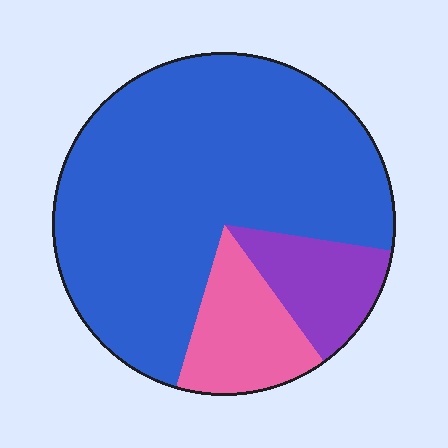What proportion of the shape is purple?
Purple covers about 10% of the shape.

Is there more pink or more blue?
Blue.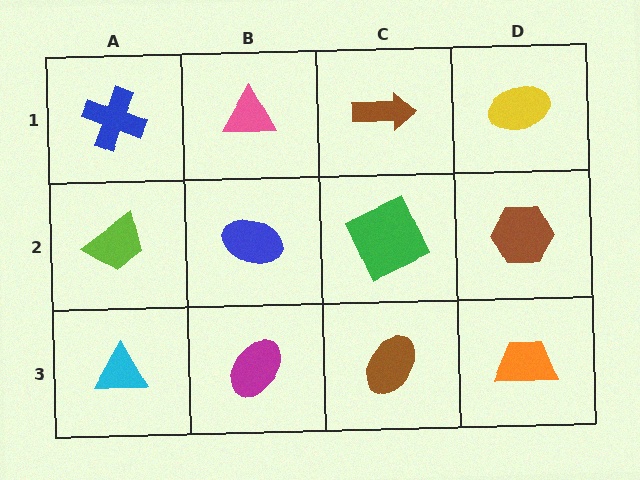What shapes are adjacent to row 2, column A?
A blue cross (row 1, column A), a cyan triangle (row 3, column A), a blue ellipse (row 2, column B).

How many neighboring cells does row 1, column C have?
3.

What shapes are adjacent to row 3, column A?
A lime trapezoid (row 2, column A), a magenta ellipse (row 3, column B).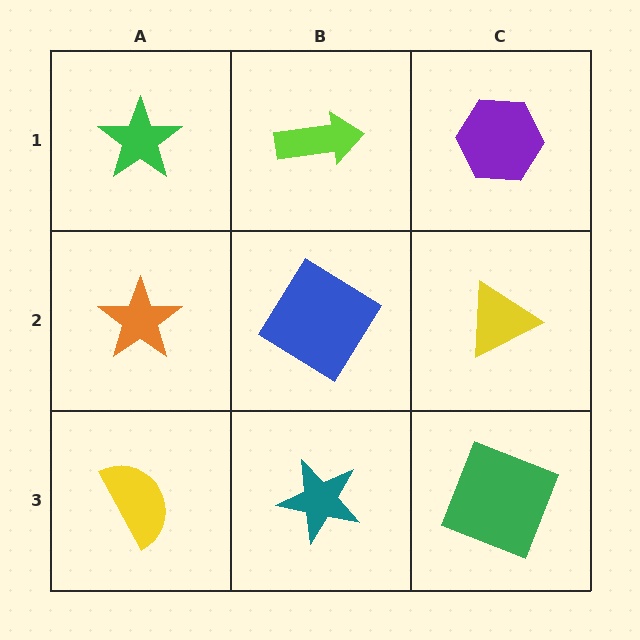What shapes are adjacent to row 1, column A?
An orange star (row 2, column A), a lime arrow (row 1, column B).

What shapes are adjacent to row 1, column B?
A blue diamond (row 2, column B), a green star (row 1, column A), a purple hexagon (row 1, column C).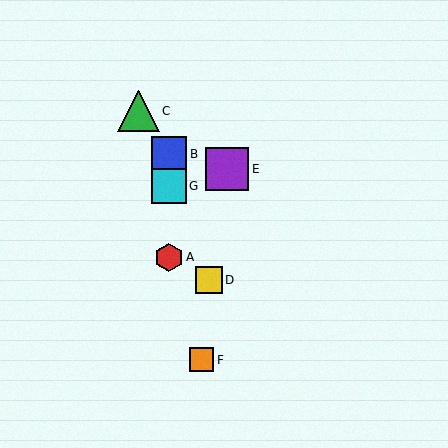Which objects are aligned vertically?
Objects A, B, G are aligned vertically.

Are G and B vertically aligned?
Yes, both are at x≈169.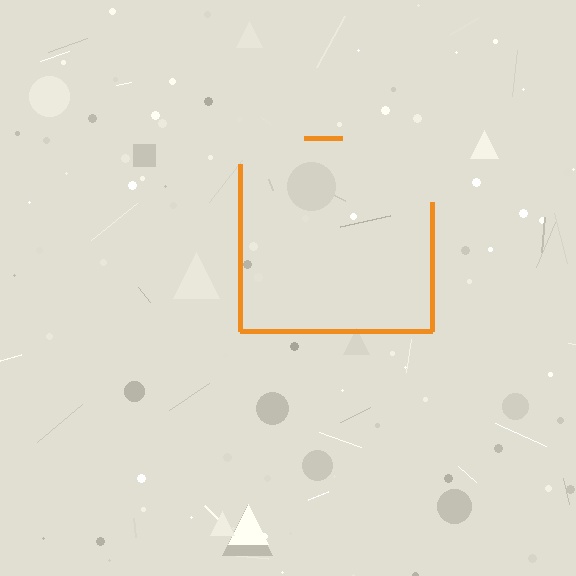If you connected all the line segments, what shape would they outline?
They would outline a square.